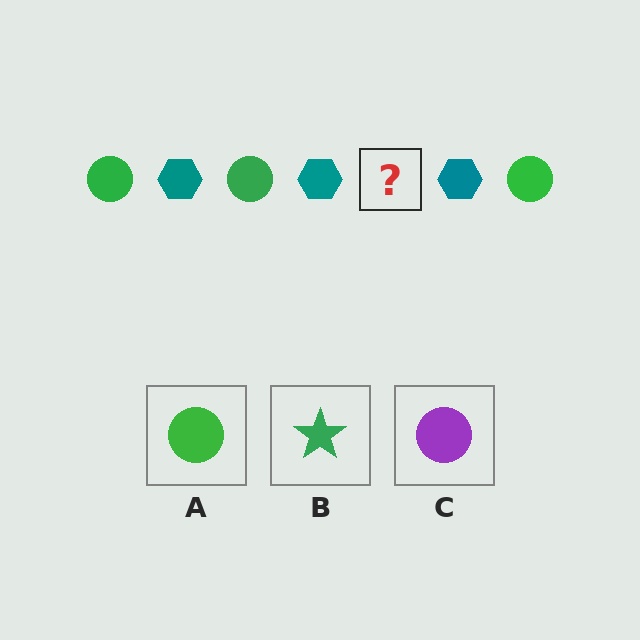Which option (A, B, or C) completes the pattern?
A.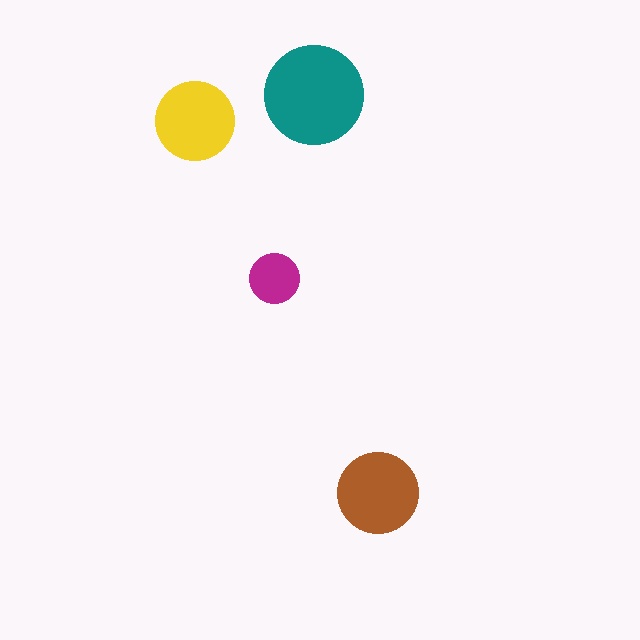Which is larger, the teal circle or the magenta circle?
The teal one.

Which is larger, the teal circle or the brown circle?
The teal one.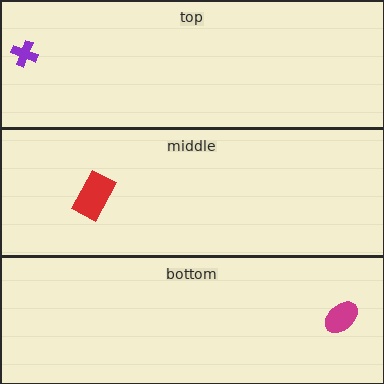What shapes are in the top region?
The purple cross.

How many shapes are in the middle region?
1.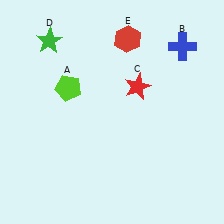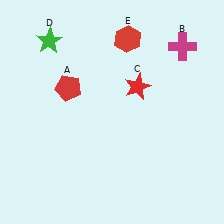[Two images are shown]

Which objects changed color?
A changed from lime to red. B changed from blue to magenta.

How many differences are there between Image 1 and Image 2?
There are 2 differences between the two images.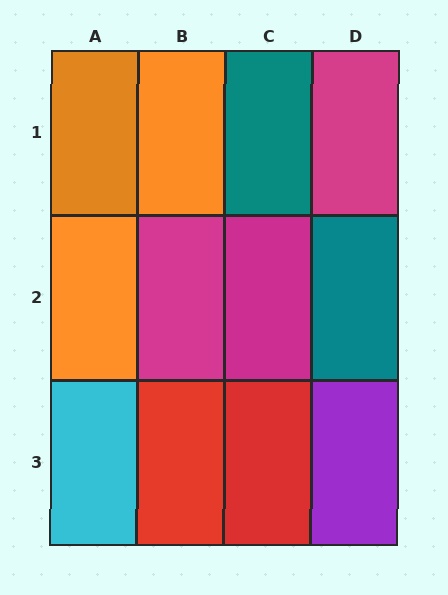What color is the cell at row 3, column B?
Red.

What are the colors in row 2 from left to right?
Orange, magenta, magenta, teal.